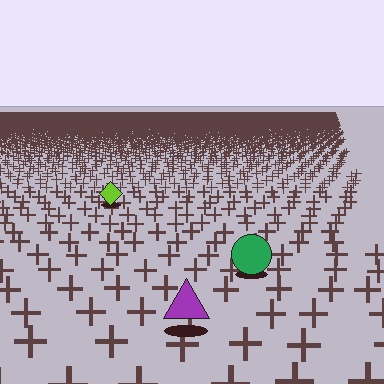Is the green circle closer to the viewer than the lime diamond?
Yes. The green circle is closer — you can tell from the texture gradient: the ground texture is coarser near it.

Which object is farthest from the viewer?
The lime diamond is farthest from the viewer. It appears smaller and the ground texture around it is denser.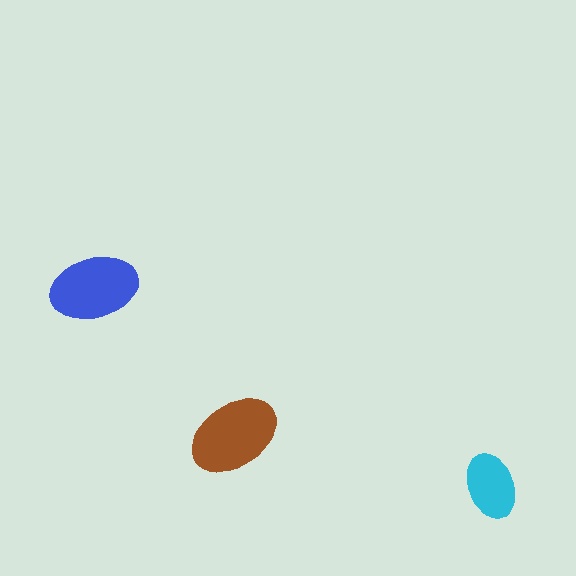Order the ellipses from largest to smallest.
the brown one, the blue one, the cyan one.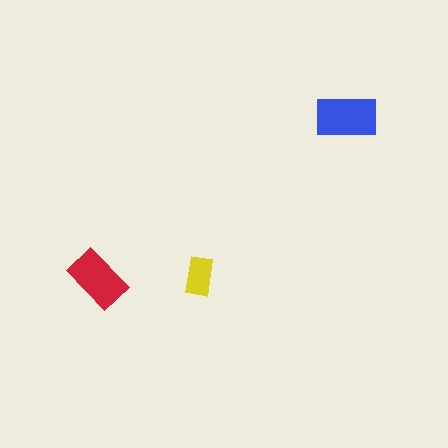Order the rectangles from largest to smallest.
the blue one, the red one, the yellow one.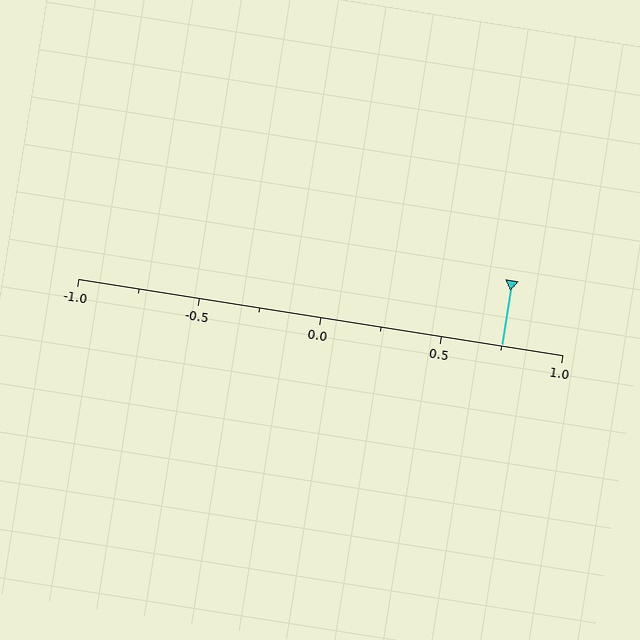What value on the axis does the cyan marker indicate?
The marker indicates approximately 0.75.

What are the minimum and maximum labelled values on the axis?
The axis runs from -1.0 to 1.0.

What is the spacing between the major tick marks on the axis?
The major ticks are spaced 0.5 apart.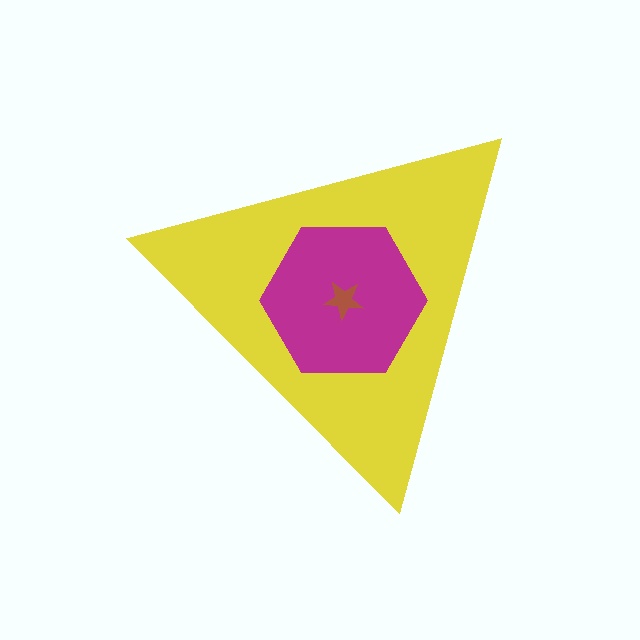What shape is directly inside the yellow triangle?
The magenta hexagon.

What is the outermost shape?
The yellow triangle.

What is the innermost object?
The brown star.